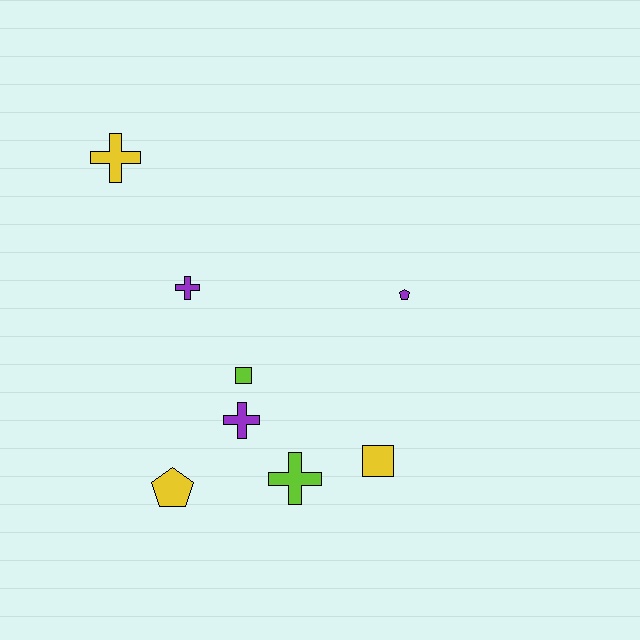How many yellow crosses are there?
There is 1 yellow cross.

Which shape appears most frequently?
Cross, with 4 objects.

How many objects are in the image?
There are 8 objects.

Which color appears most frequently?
Yellow, with 3 objects.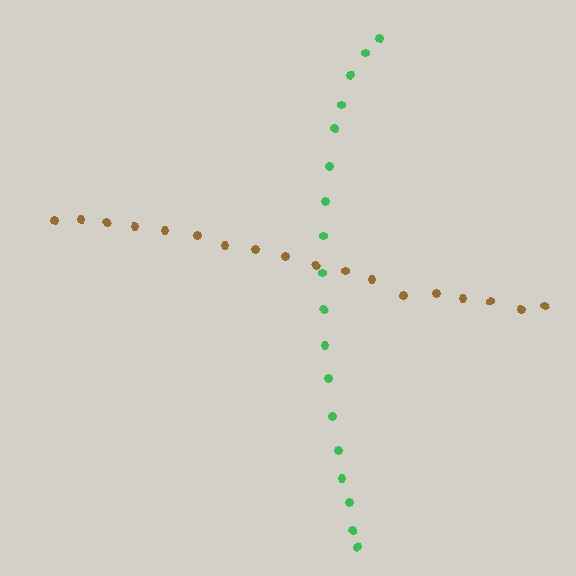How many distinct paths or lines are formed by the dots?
There are 2 distinct paths.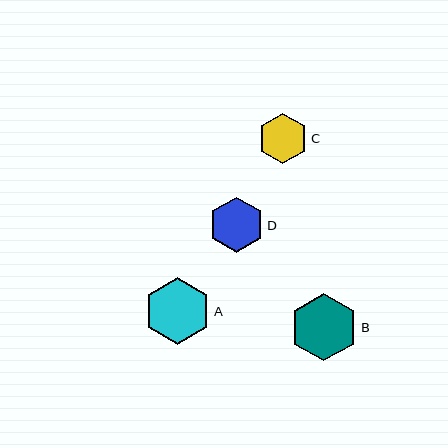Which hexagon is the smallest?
Hexagon C is the smallest with a size of approximately 51 pixels.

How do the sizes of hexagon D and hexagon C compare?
Hexagon D and hexagon C are approximately the same size.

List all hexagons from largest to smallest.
From largest to smallest: A, B, D, C.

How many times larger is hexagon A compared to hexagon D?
Hexagon A is approximately 1.2 times the size of hexagon D.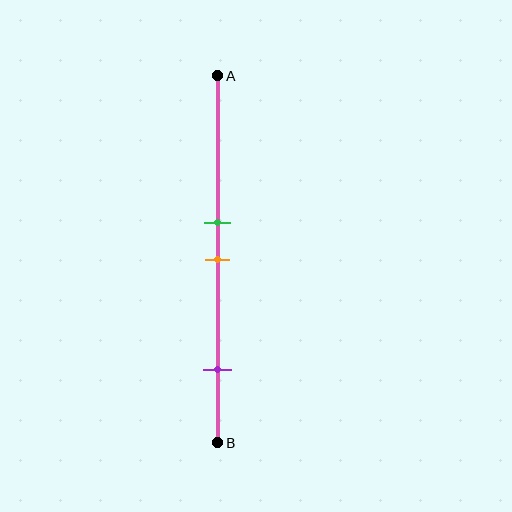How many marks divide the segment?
There are 3 marks dividing the segment.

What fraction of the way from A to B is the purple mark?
The purple mark is approximately 80% (0.8) of the way from A to B.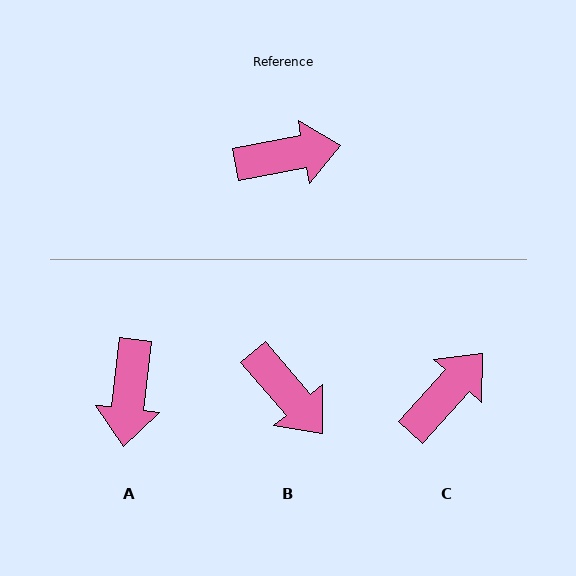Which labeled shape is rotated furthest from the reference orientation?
A, about 107 degrees away.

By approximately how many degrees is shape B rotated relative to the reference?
Approximately 60 degrees clockwise.